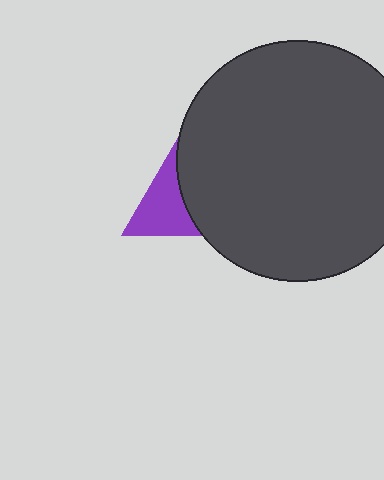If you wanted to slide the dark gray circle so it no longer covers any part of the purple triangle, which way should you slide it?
Slide it right — that is the most direct way to separate the two shapes.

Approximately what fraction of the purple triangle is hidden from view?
Roughly 61% of the purple triangle is hidden behind the dark gray circle.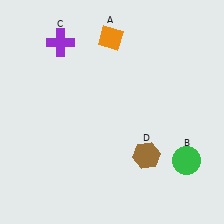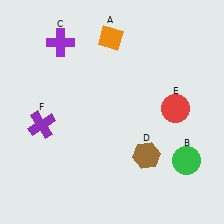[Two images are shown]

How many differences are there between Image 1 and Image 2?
There are 2 differences between the two images.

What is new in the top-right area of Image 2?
A red circle (E) was added in the top-right area of Image 2.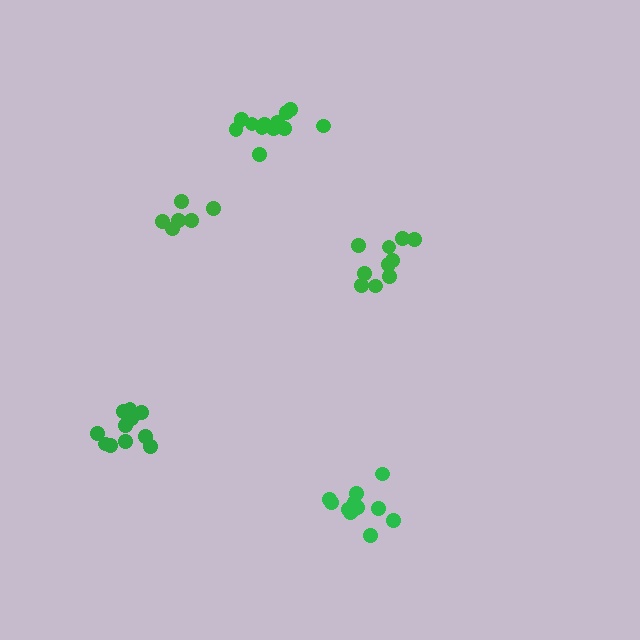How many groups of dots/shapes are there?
There are 5 groups.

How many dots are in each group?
Group 1: 7 dots, Group 2: 10 dots, Group 3: 12 dots, Group 4: 11 dots, Group 5: 12 dots (52 total).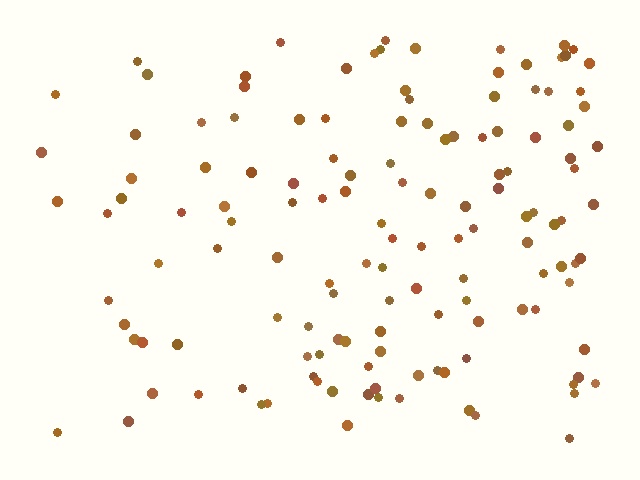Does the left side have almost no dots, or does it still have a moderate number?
Still a moderate number, just noticeably fewer than the right.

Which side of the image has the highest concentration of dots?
The right.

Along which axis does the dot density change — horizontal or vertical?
Horizontal.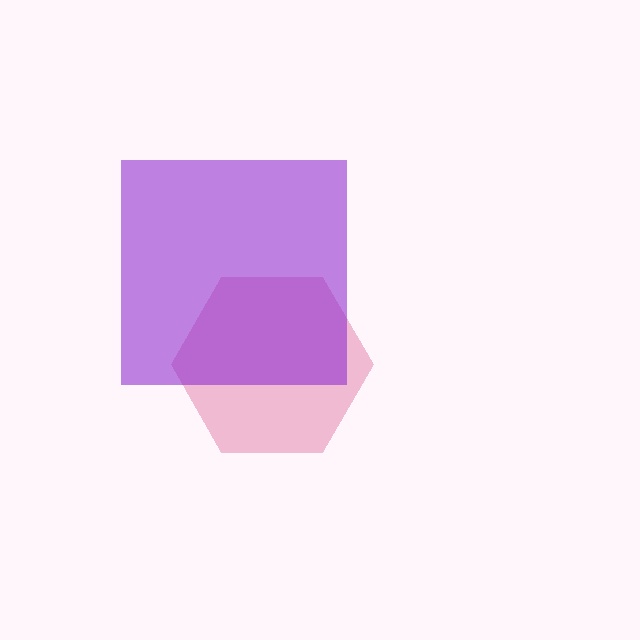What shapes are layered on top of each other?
The layered shapes are: a pink hexagon, a purple square.